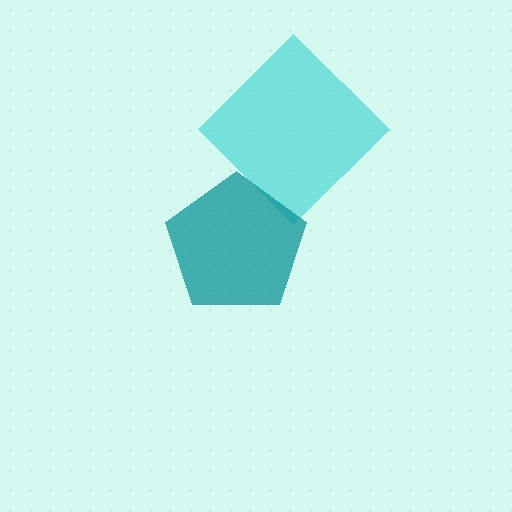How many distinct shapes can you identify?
There are 2 distinct shapes: a cyan diamond, a teal pentagon.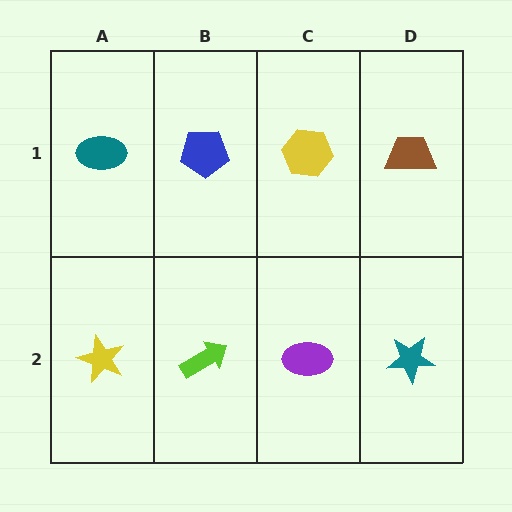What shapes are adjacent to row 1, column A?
A yellow star (row 2, column A), a blue pentagon (row 1, column B).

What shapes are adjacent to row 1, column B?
A lime arrow (row 2, column B), a teal ellipse (row 1, column A), a yellow hexagon (row 1, column C).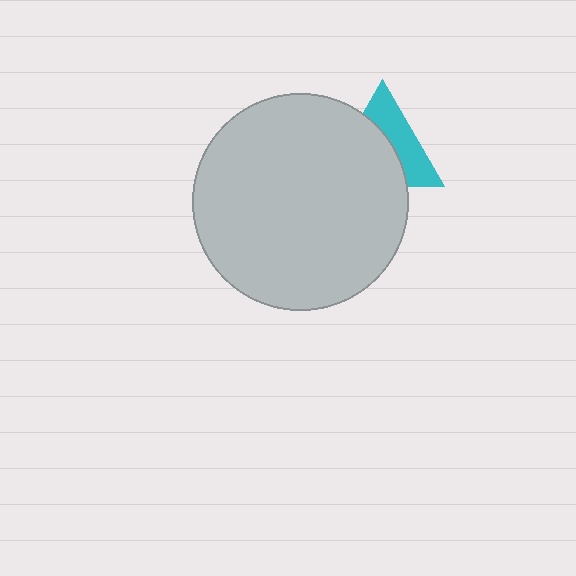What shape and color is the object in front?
The object in front is a light gray circle.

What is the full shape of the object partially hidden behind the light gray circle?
The partially hidden object is a cyan triangle.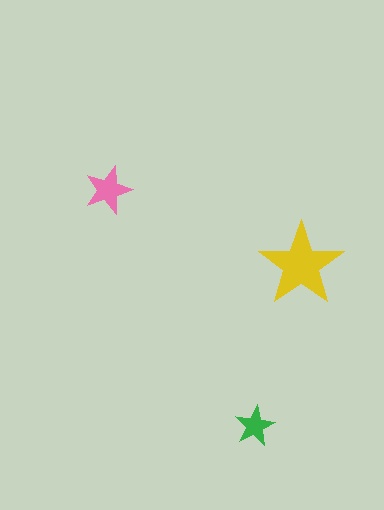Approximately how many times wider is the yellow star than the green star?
About 2 times wider.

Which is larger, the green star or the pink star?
The pink one.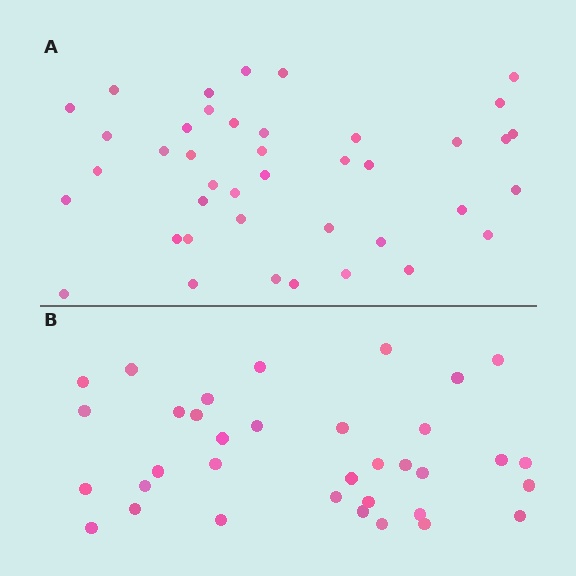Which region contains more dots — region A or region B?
Region A (the top region) has more dots.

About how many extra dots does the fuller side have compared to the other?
Region A has about 6 more dots than region B.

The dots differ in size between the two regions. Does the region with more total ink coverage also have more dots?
No. Region B has more total ink coverage because its dots are larger, but region A actually contains more individual dots. Total area can be misleading — the number of items is what matters here.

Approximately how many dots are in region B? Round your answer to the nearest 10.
About 40 dots. (The exact count is 35, which rounds to 40.)